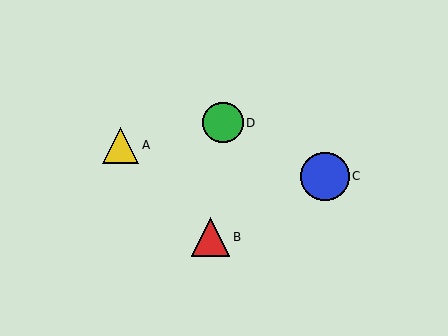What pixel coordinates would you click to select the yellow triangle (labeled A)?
Click at (121, 145) to select the yellow triangle A.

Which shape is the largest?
The blue circle (labeled C) is the largest.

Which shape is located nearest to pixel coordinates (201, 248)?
The red triangle (labeled B) at (211, 237) is nearest to that location.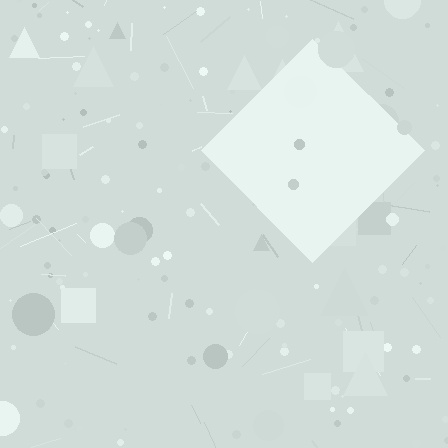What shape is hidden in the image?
A diamond is hidden in the image.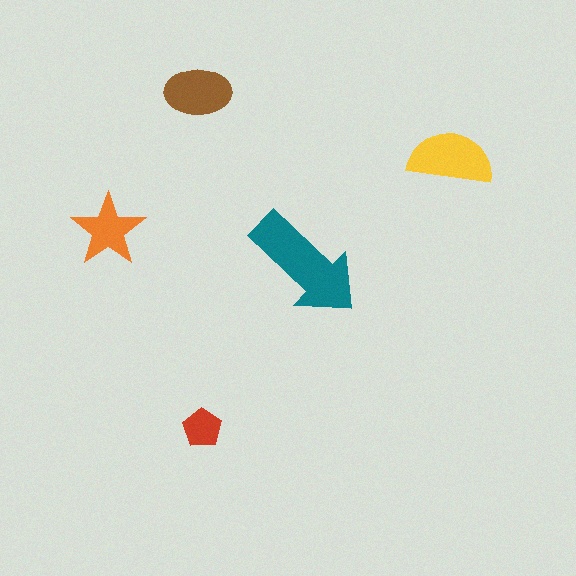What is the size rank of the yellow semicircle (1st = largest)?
2nd.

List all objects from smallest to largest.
The red pentagon, the orange star, the brown ellipse, the yellow semicircle, the teal arrow.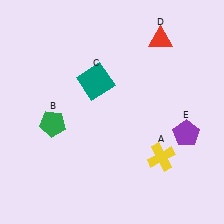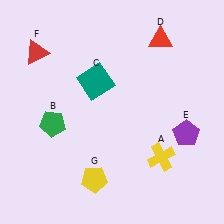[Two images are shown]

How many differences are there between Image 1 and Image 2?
There are 2 differences between the two images.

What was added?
A red triangle (F), a yellow pentagon (G) were added in Image 2.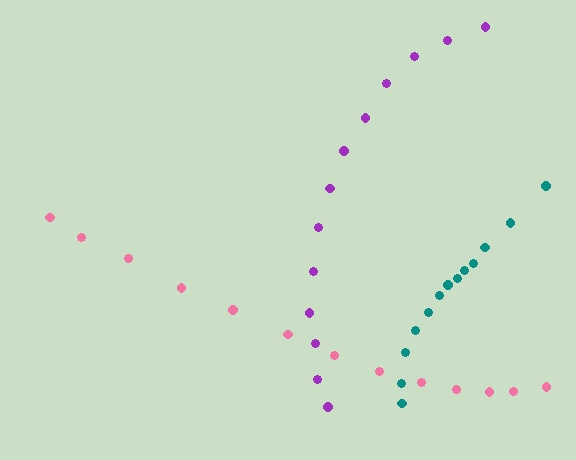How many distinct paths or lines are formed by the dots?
There are 3 distinct paths.